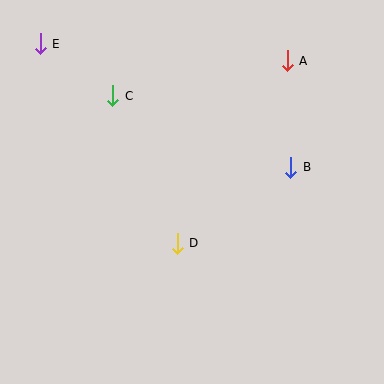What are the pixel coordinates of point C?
Point C is at (113, 96).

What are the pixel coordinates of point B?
Point B is at (291, 167).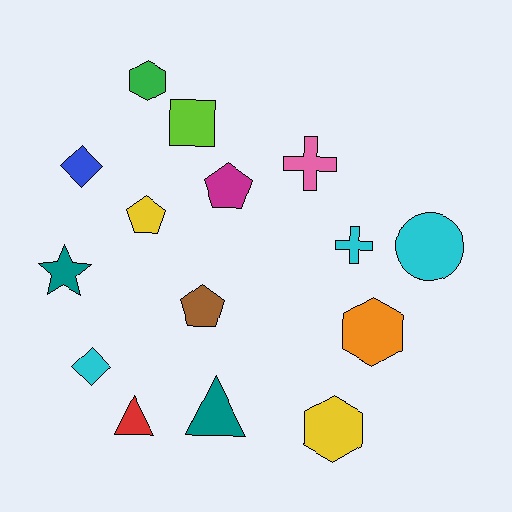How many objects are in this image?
There are 15 objects.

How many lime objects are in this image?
There is 1 lime object.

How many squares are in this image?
There is 1 square.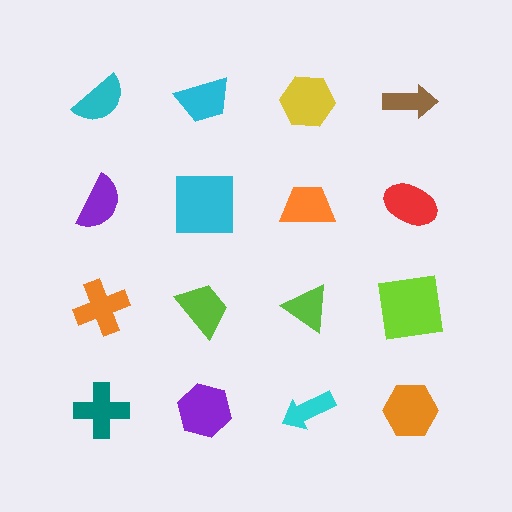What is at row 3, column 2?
A lime trapezoid.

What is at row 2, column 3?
An orange trapezoid.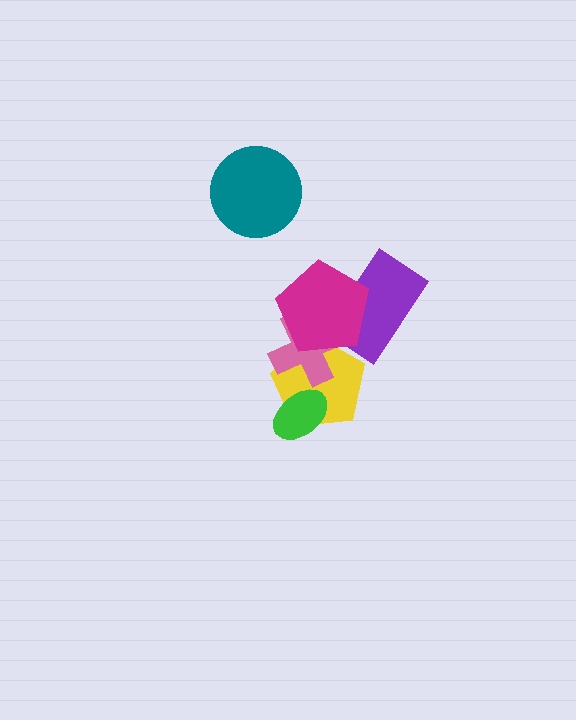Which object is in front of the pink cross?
The magenta pentagon is in front of the pink cross.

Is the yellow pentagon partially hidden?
Yes, it is partially covered by another shape.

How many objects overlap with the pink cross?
2 objects overlap with the pink cross.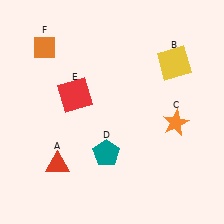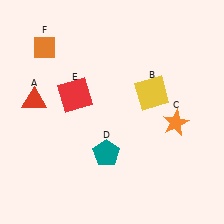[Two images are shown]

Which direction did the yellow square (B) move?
The yellow square (B) moved down.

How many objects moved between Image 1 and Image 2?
2 objects moved between the two images.